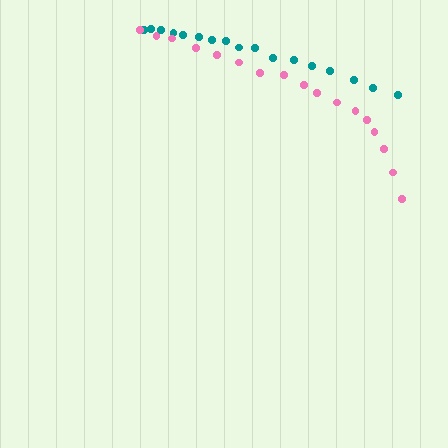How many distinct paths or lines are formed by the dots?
There are 2 distinct paths.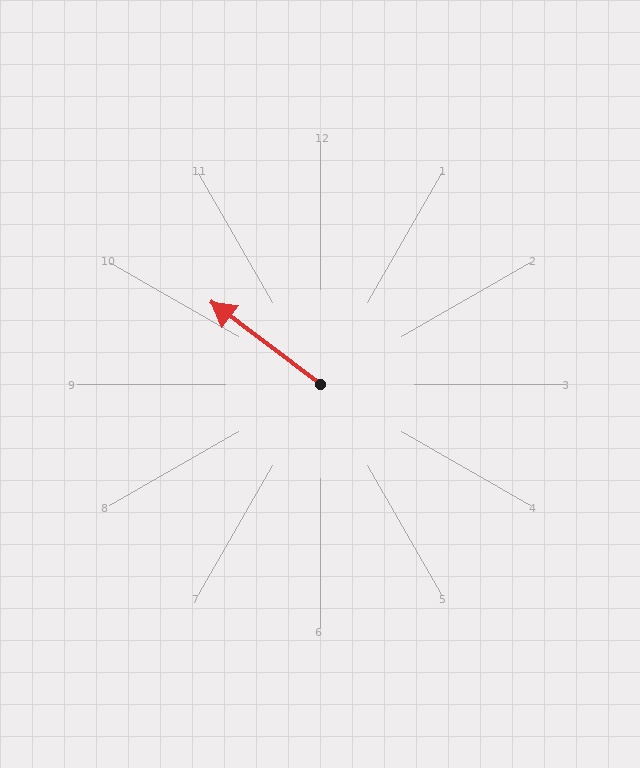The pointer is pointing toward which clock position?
Roughly 10 o'clock.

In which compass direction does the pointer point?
Northwest.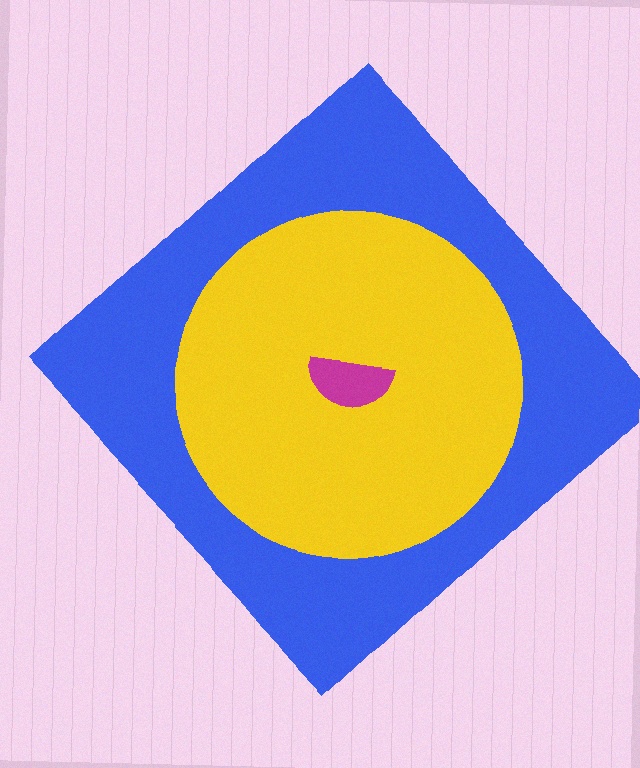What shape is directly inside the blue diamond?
The yellow circle.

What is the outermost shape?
The blue diamond.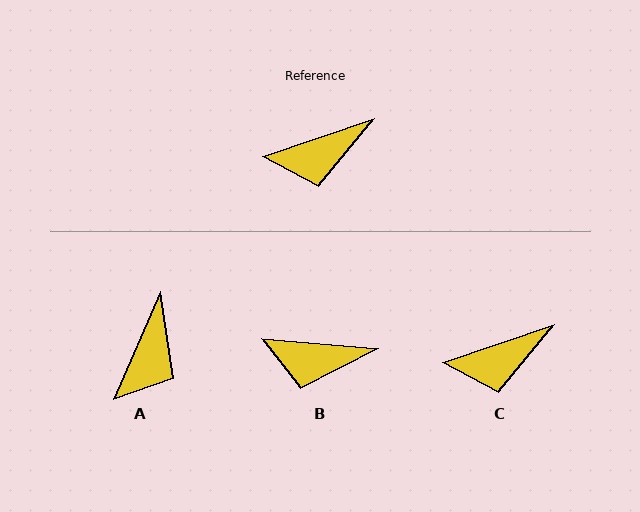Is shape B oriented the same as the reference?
No, it is off by about 23 degrees.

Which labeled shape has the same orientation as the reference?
C.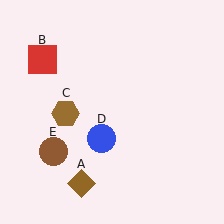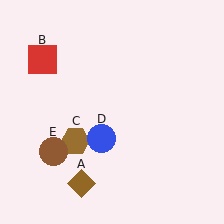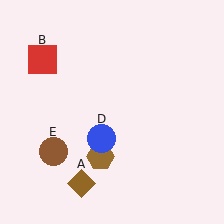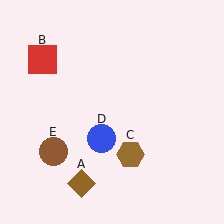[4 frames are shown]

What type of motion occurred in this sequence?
The brown hexagon (object C) rotated counterclockwise around the center of the scene.